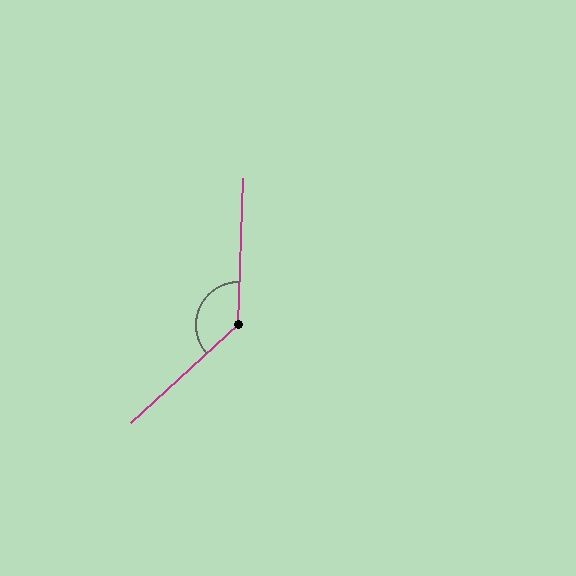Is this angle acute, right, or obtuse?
It is obtuse.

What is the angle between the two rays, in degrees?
Approximately 134 degrees.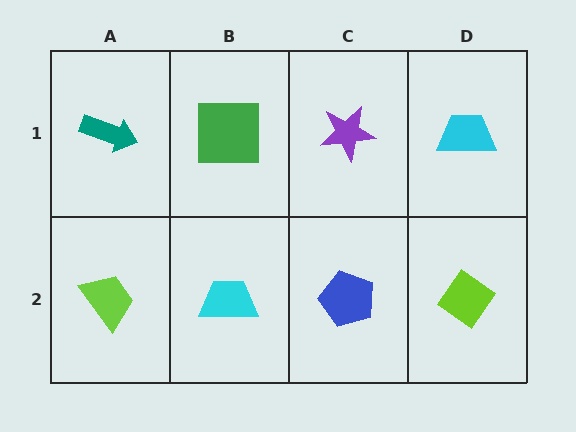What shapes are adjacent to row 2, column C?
A purple star (row 1, column C), a cyan trapezoid (row 2, column B), a lime diamond (row 2, column D).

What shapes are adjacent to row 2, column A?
A teal arrow (row 1, column A), a cyan trapezoid (row 2, column B).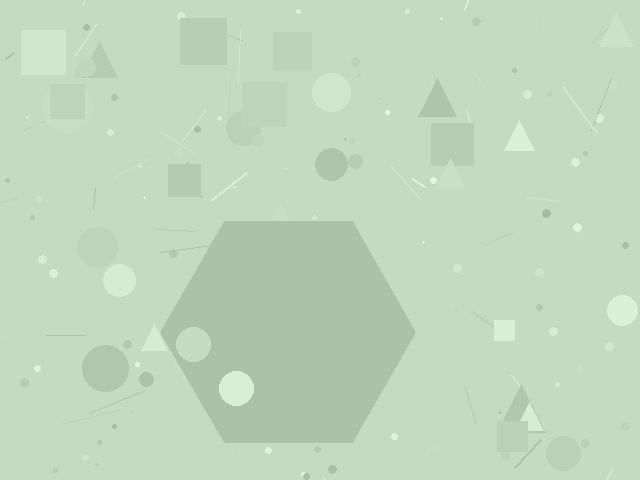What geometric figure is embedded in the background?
A hexagon is embedded in the background.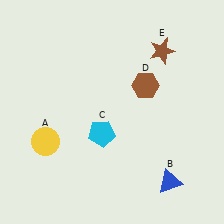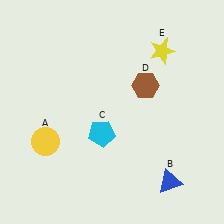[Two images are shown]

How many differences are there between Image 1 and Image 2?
There is 1 difference between the two images.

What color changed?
The star (E) changed from brown in Image 1 to yellow in Image 2.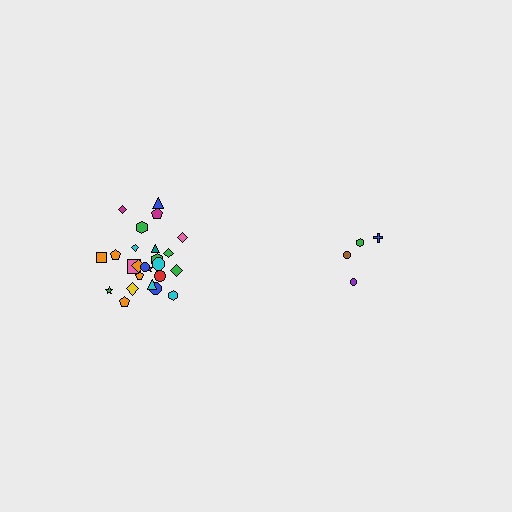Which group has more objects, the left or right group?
The left group.